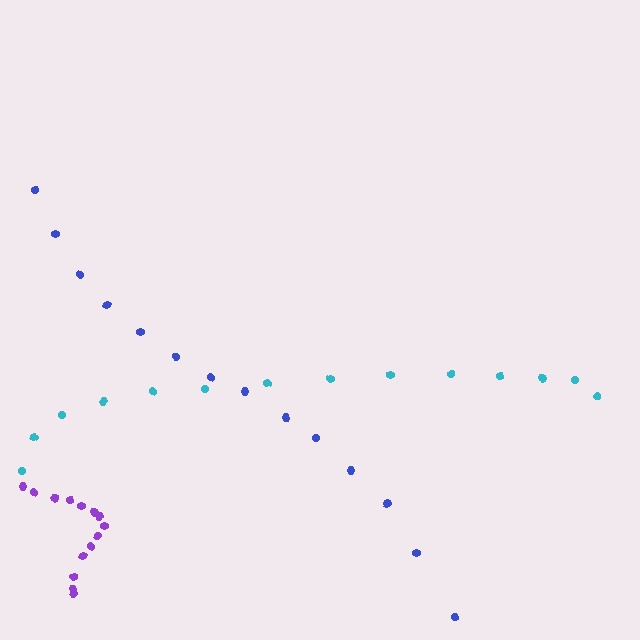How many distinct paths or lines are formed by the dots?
There are 3 distinct paths.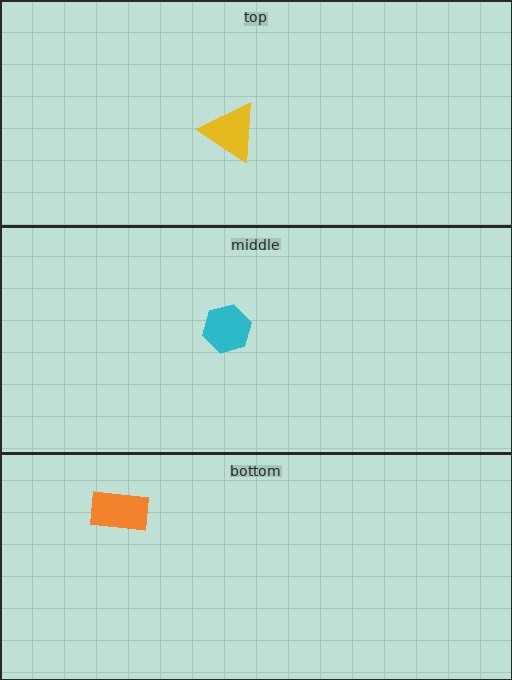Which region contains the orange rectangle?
The bottom region.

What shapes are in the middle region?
The cyan hexagon.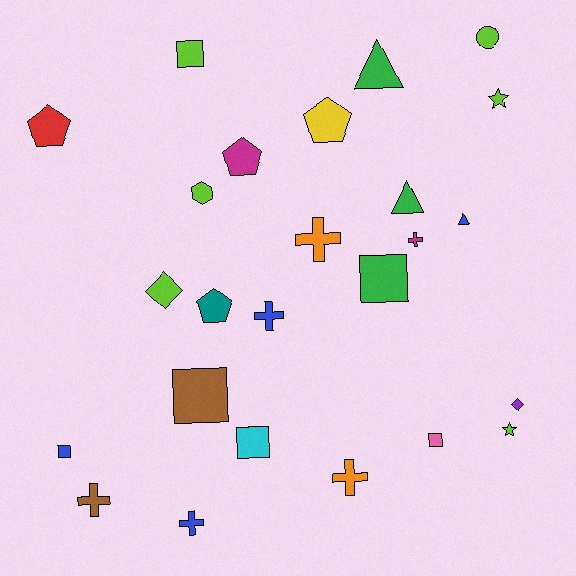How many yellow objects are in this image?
There is 1 yellow object.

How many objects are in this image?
There are 25 objects.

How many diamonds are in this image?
There are 2 diamonds.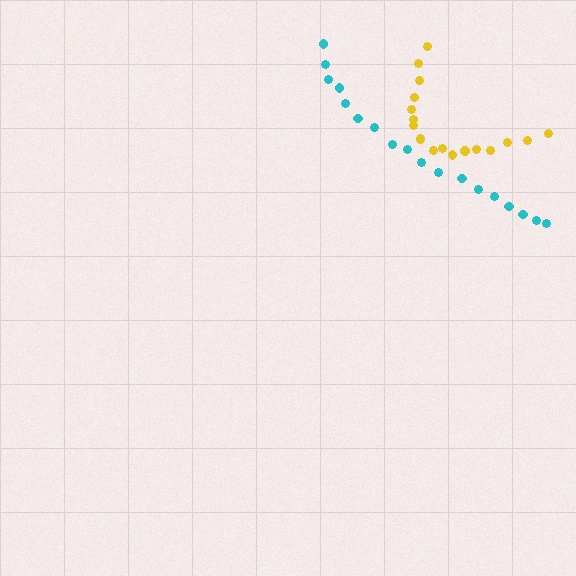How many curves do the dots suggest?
There are 2 distinct paths.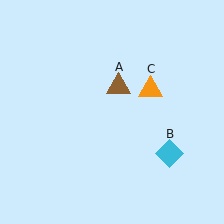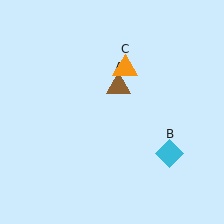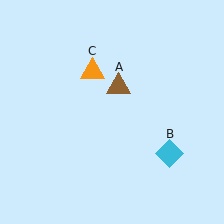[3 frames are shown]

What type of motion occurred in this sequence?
The orange triangle (object C) rotated counterclockwise around the center of the scene.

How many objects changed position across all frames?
1 object changed position: orange triangle (object C).